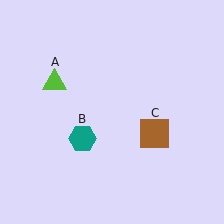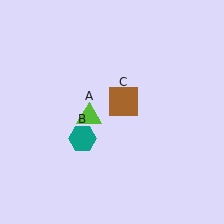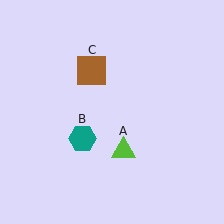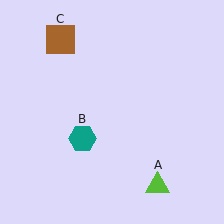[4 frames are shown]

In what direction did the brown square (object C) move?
The brown square (object C) moved up and to the left.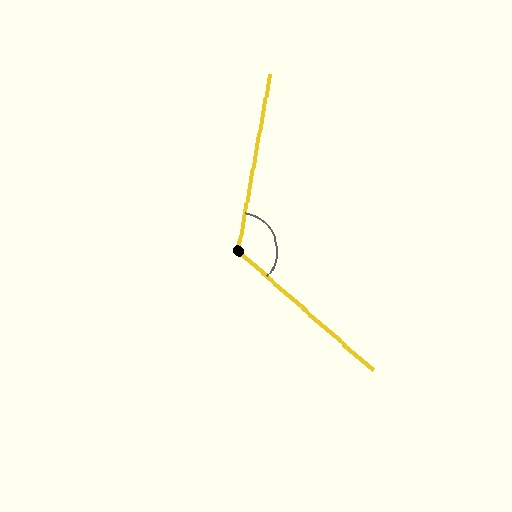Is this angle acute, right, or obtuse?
It is obtuse.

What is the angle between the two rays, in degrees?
Approximately 121 degrees.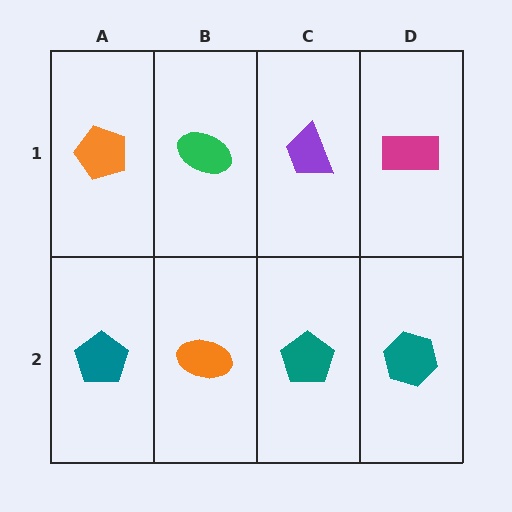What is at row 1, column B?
A green ellipse.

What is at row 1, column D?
A magenta rectangle.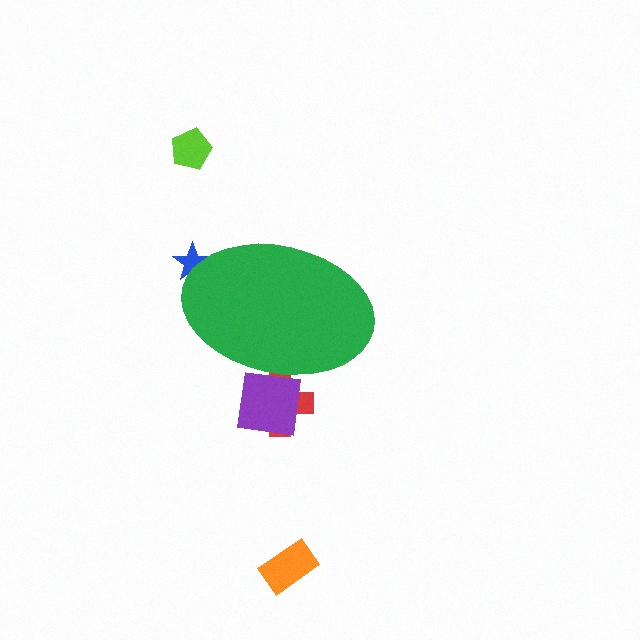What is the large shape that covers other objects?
A green ellipse.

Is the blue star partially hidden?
Yes, the blue star is partially hidden behind the green ellipse.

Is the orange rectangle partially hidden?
No, the orange rectangle is fully visible.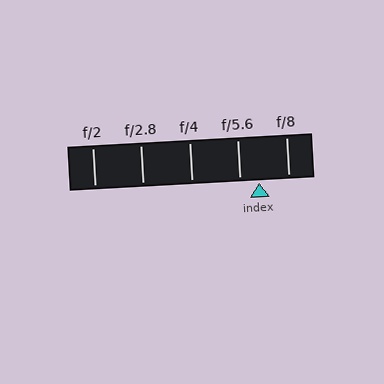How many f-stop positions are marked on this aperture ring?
There are 5 f-stop positions marked.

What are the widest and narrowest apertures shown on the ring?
The widest aperture shown is f/2 and the narrowest is f/8.